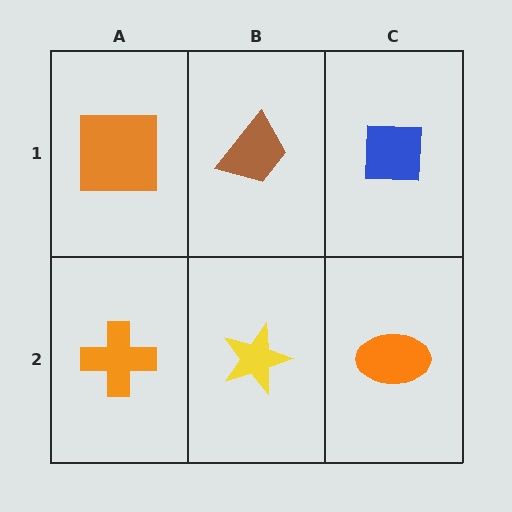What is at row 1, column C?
A blue square.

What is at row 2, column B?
A yellow star.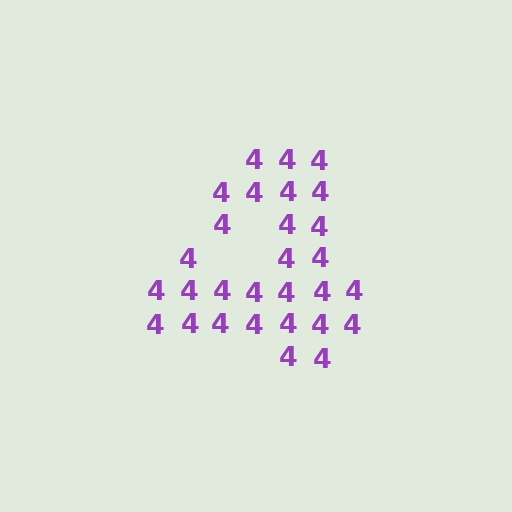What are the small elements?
The small elements are digit 4's.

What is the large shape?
The large shape is the digit 4.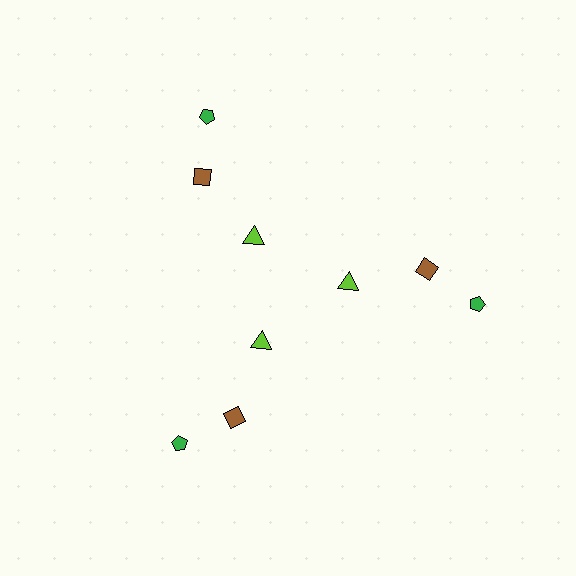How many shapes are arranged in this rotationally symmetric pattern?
There are 9 shapes, arranged in 3 groups of 3.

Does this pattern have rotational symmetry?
Yes, this pattern has 3-fold rotational symmetry. It looks the same after rotating 120 degrees around the center.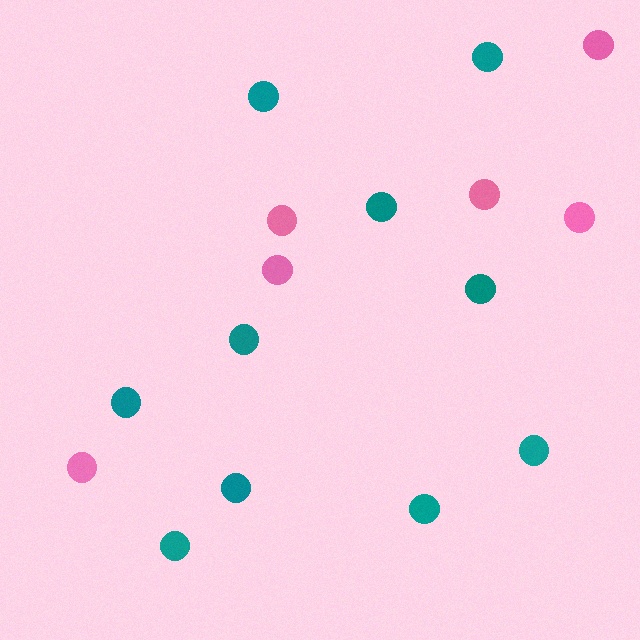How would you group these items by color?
There are 2 groups: one group of pink circles (6) and one group of teal circles (10).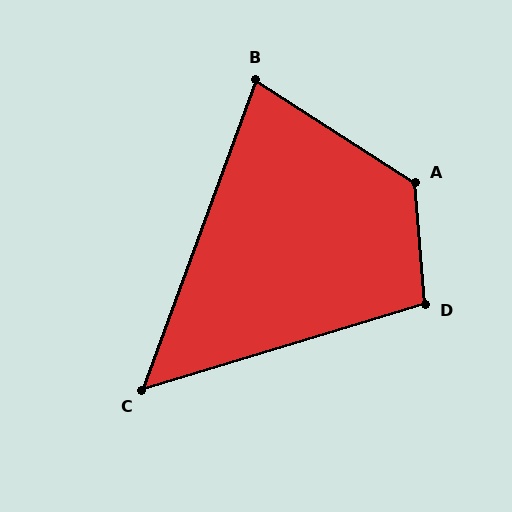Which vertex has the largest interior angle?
A, at approximately 127 degrees.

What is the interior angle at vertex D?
Approximately 102 degrees (obtuse).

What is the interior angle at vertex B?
Approximately 78 degrees (acute).